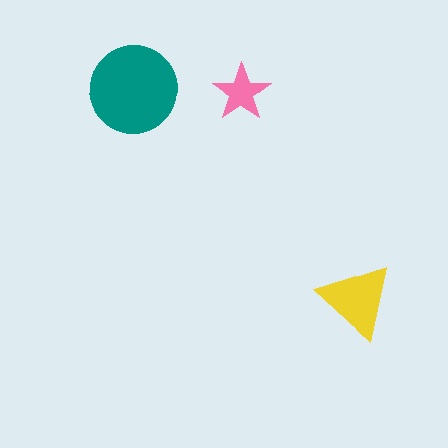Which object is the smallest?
The pink star.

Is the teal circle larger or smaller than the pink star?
Larger.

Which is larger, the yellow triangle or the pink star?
The yellow triangle.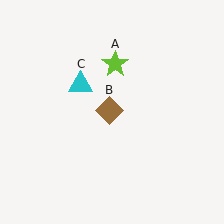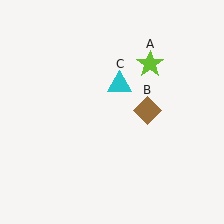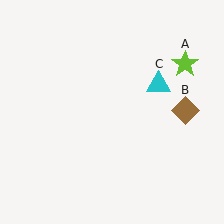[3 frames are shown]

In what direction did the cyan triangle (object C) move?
The cyan triangle (object C) moved right.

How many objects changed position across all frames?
3 objects changed position: lime star (object A), brown diamond (object B), cyan triangle (object C).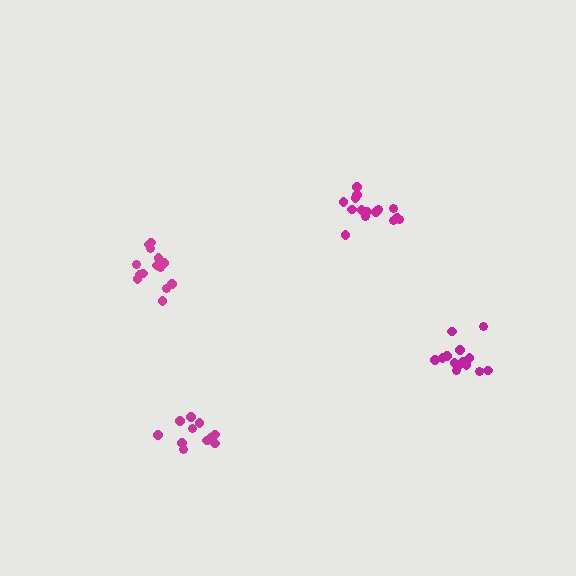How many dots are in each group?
Group 1: 16 dots, Group 2: 14 dots, Group 3: 11 dots, Group 4: 14 dots (55 total).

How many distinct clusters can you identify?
There are 4 distinct clusters.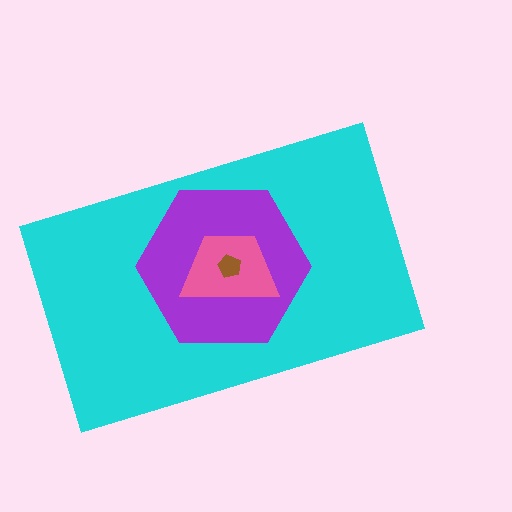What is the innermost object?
The brown pentagon.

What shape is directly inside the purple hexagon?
The pink trapezoid.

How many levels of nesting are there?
4.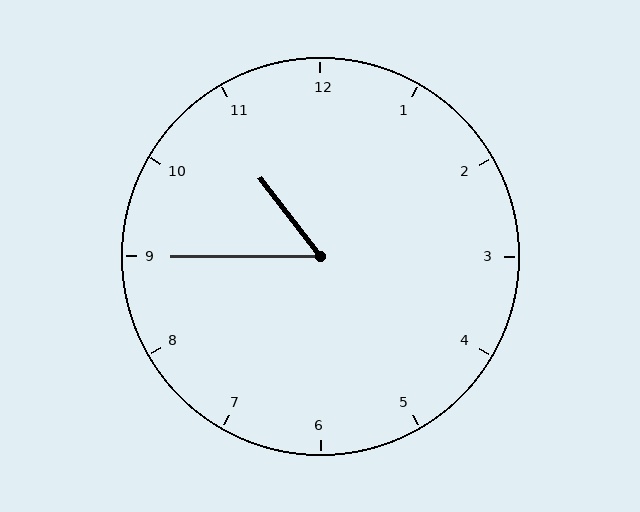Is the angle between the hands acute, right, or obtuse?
It is acute.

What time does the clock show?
10:45.